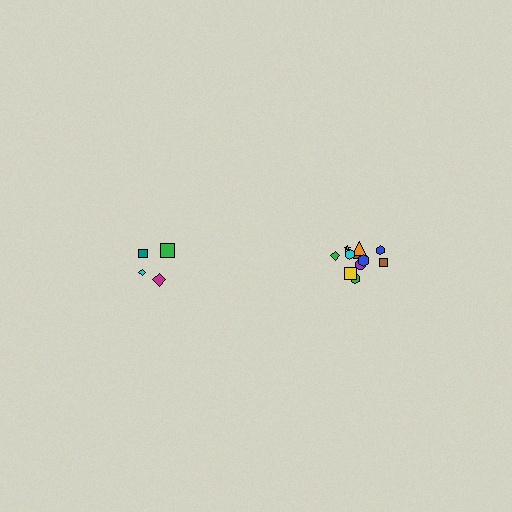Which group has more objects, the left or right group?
The right group.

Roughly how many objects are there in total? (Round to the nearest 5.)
Roughly 15 objects in total.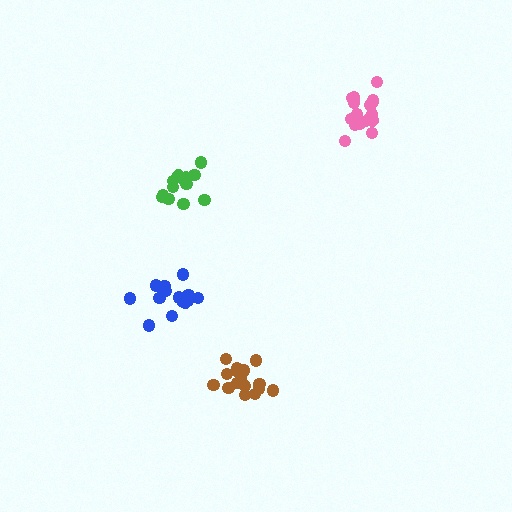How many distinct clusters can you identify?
There are 4 distinct clusters.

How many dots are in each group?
Group 1: 13 dots, Group 2: 17 dots, Group 3: 16 dots, Group 4: 18 dots (64 total).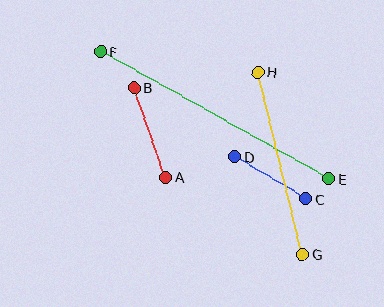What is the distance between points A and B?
The distance is approximately 95 pixels.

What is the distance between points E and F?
The distance is approximately 261 pixels.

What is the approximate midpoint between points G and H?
The midpoint is at approximately (280, 163) pixels.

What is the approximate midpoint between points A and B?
The midpoint is at approximately (150, 132) pixels.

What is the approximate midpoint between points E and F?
The midpoint is at approximately (215, 115) pixels.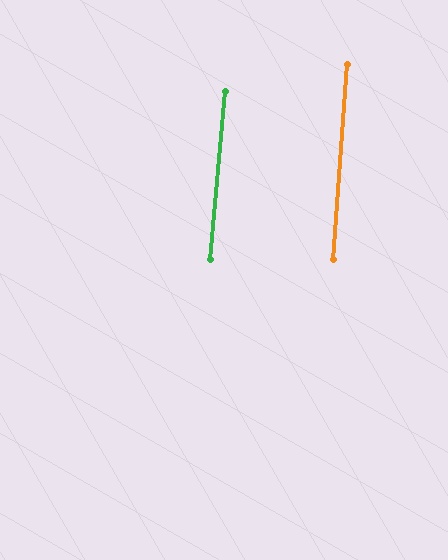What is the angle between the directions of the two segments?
Approximately 1 degree.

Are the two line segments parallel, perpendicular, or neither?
Parallel — their directions differ by only 0.9°.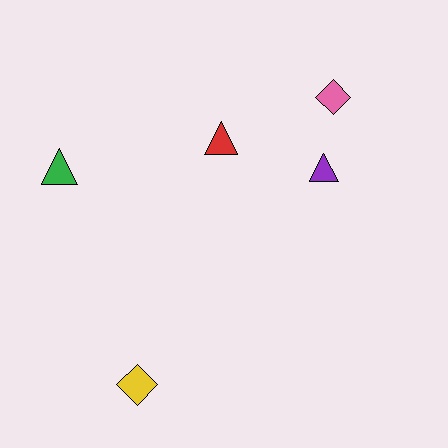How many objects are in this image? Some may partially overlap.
There are 5 objects.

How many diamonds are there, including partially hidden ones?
There are 2 diamonds.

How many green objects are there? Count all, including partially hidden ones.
There is 1 green object.